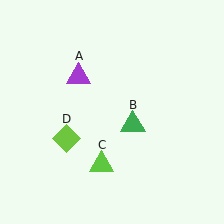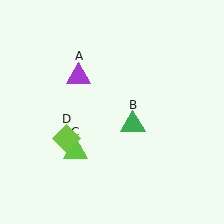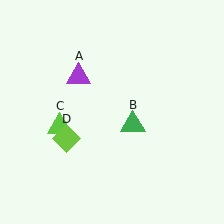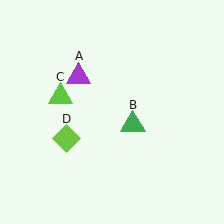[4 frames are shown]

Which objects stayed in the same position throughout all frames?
Purple triangle (object A) and green triangle (object B) and lime diamond (object D) remained stationary.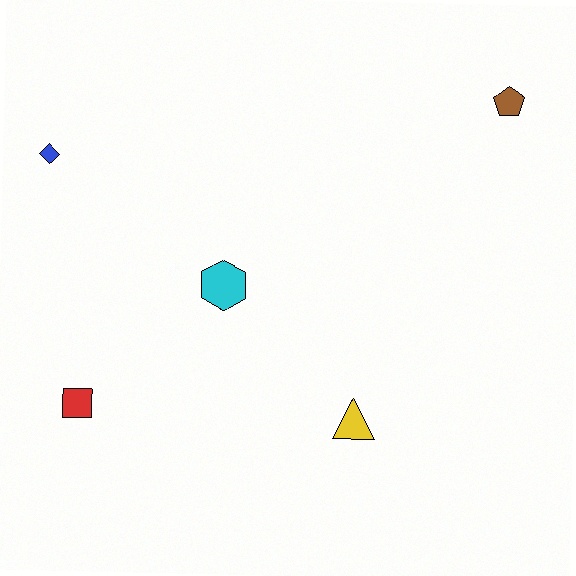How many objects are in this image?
There are 5 objects.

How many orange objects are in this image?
There are no orange objects.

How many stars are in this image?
There are no stars.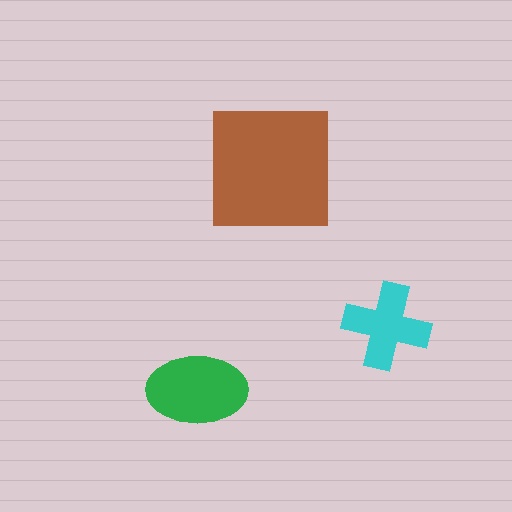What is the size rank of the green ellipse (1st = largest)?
2nd.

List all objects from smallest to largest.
The cyan cross, the green ellipse, the brown square.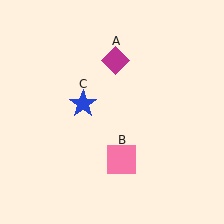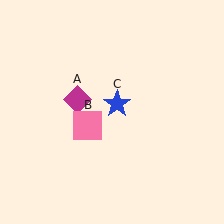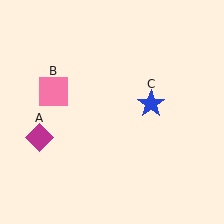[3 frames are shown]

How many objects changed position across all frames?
3 objects changed position: magenta diamond (object A), pink square (object B), blue star (object C).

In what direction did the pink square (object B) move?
The pink square (object B) moved up and to the left.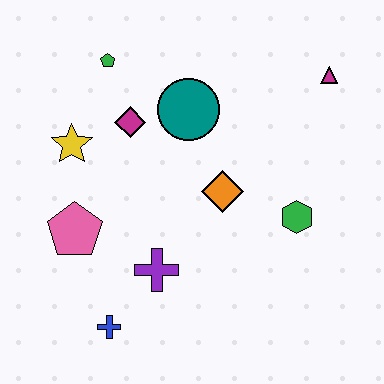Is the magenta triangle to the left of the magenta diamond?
No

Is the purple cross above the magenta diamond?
No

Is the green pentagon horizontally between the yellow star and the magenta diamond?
Yes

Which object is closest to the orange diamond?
The green hexagon is closest to the orange diamond.